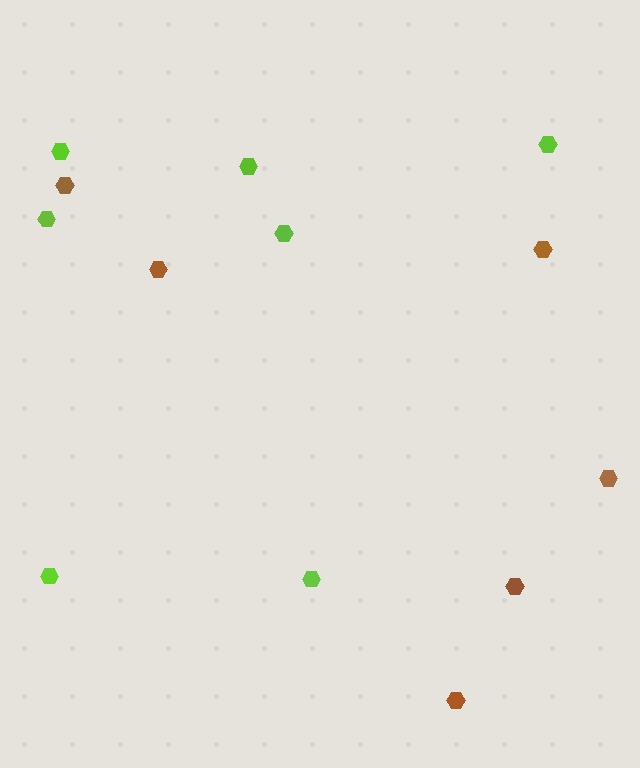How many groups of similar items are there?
There are 2 groups: one group of lime hexagons (7) and one group of brown hexagons (6).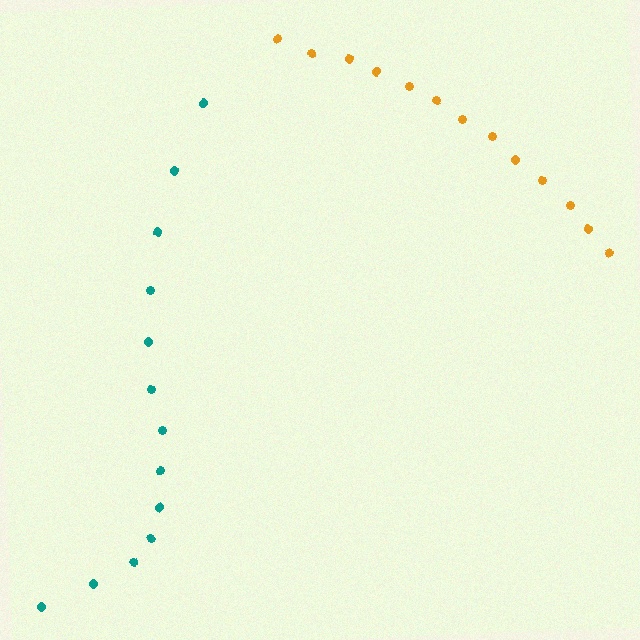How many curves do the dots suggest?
There are 2 distinct paths.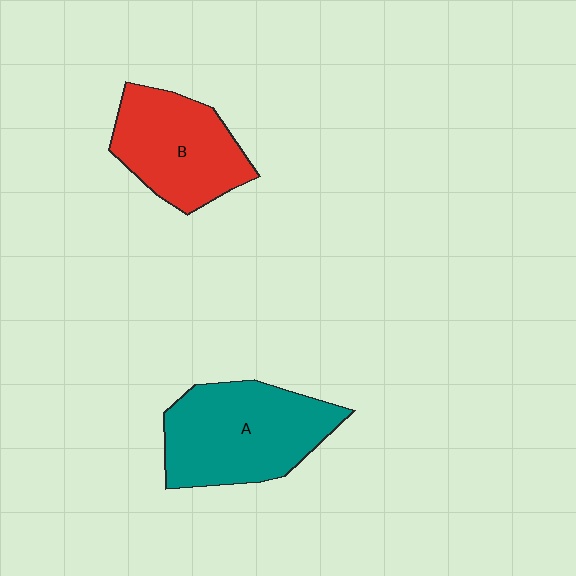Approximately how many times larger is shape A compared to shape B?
Approximately 1.2 times.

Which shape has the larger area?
Shape A (teal).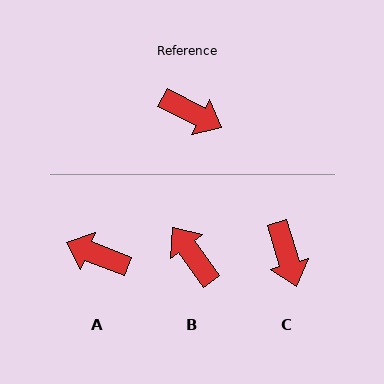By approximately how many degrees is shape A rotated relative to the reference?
Approximately 174 degrees clockwise.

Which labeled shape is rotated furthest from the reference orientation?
A, about 174 degrees away.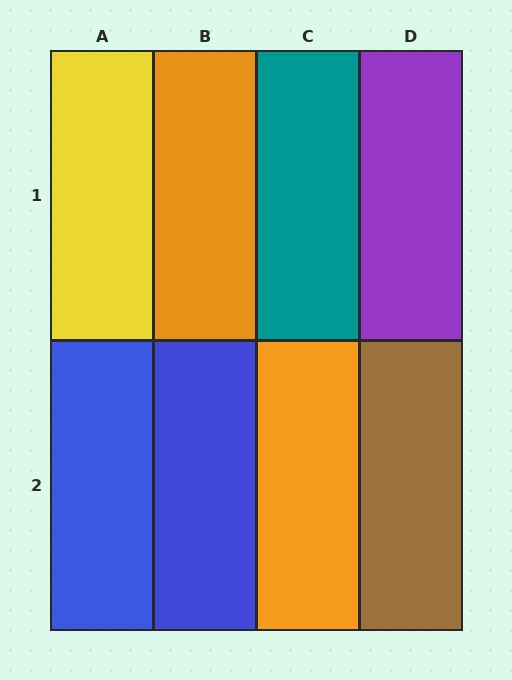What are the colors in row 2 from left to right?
Blue, blue, orange, brown.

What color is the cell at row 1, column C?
Teal.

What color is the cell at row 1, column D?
Purple.